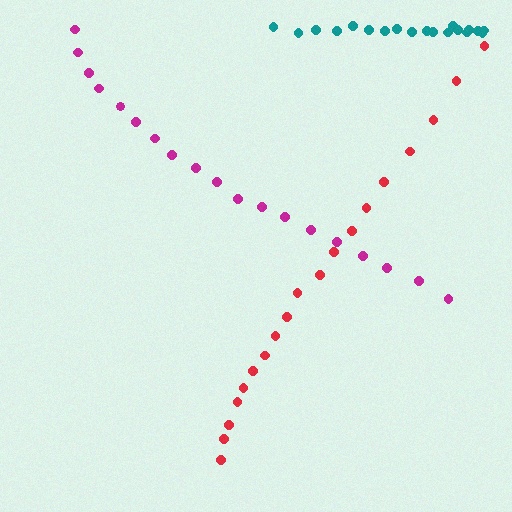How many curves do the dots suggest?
There are 3 distinct paths.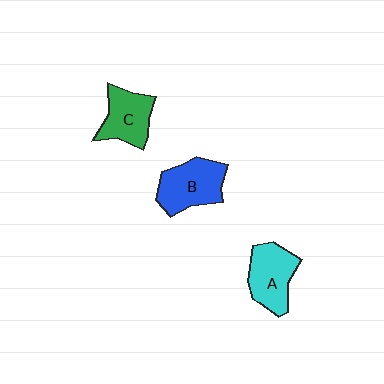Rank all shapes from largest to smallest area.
From largest to smallest: B (blue), A (cyan), C (green).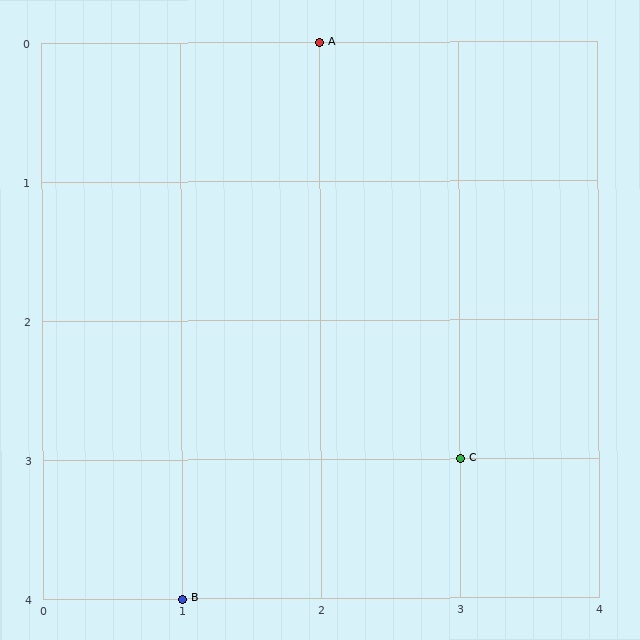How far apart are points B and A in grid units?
Points B and A are 1 column and 4 rows apart (about 4.1 grid units diagonally).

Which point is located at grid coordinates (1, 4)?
Point B is at (1, 4).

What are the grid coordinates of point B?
Point B is at grid coordinates (1, 4).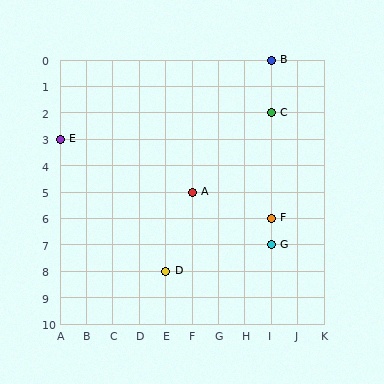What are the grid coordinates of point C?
Point C is at grid coordinates (I, 2).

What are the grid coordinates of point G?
Point G is at grid coordinates (I, 7).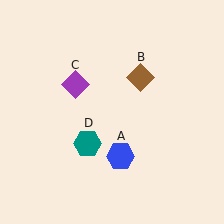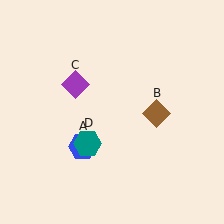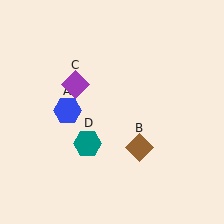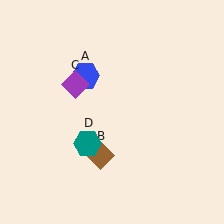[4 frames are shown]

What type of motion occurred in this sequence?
The blue hexagon (object A), brown diamond (object B) rotated clockwise around the center of the scene.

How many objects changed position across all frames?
2 objects changed position: blue hexagon (object A), brown diamond (object B).